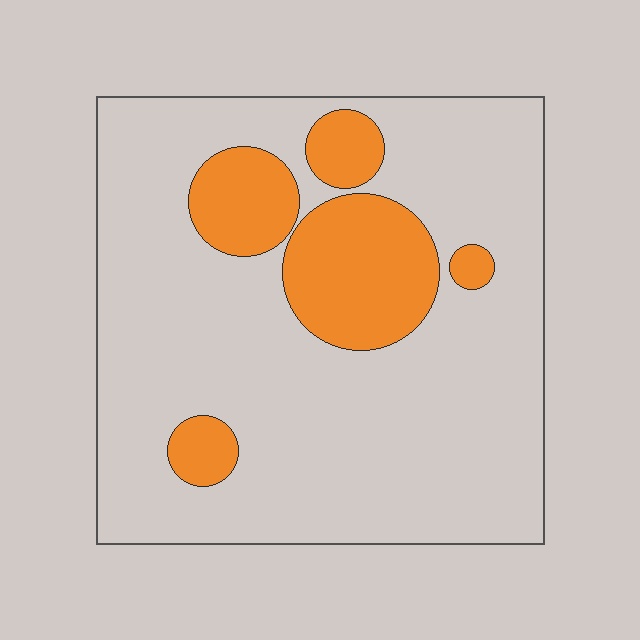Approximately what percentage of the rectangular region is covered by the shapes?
Approximately 20%.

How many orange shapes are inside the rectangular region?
5.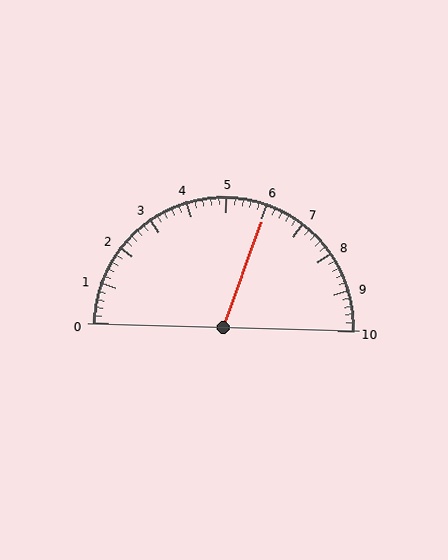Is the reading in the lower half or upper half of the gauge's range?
The reading is in the upper half of the range (0 to 10).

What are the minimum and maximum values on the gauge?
The gauge ranges from 0 to 10.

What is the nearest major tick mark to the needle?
The nearest major tick mark is 6.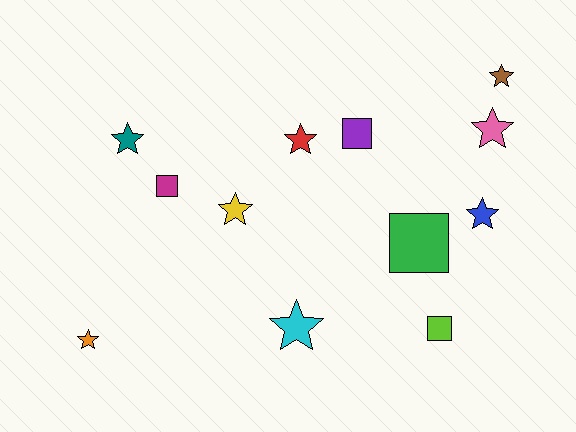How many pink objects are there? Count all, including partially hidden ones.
There is 1 pink object.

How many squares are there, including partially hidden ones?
There are 4 squares.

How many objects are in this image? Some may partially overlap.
There are 12 objects.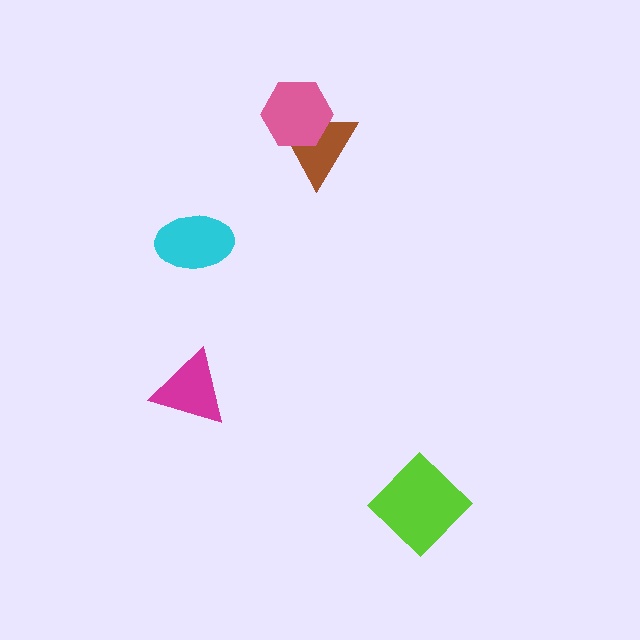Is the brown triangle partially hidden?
Yes, it is partially covered by another shape.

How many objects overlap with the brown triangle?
1 object overlaps with the brown triangle.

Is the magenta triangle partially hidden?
No, no other shape covers it.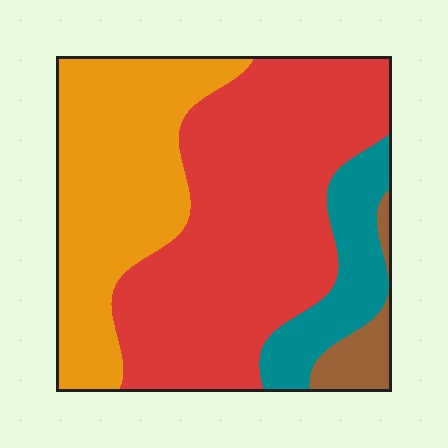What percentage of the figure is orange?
Orange covers 32% of the figure.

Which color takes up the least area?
Brown, at roughly 5%.